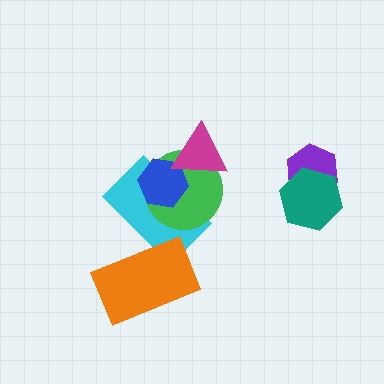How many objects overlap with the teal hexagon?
1 object overlaps with the teal hexagon.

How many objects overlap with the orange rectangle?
1 object overlaps with the orange rectangle.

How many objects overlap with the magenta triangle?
3 objects overlap with the magenta triangle.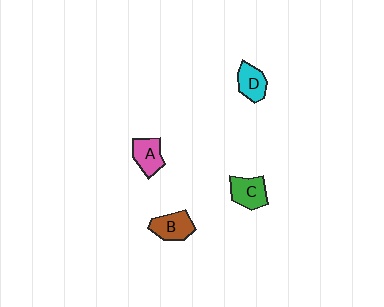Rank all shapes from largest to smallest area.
From largest to smallest: C (green), B (brown), A (pink), D (cyan).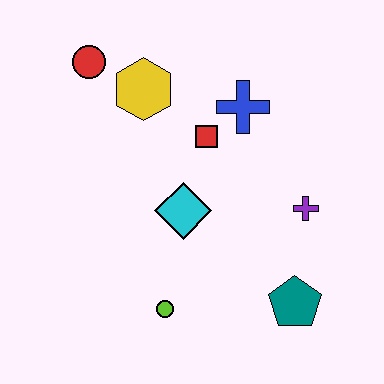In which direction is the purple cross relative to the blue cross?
The purple cross is below the blue cross.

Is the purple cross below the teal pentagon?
No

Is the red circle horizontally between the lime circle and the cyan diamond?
No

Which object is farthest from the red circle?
The teal pentagon is farthest from the red circle.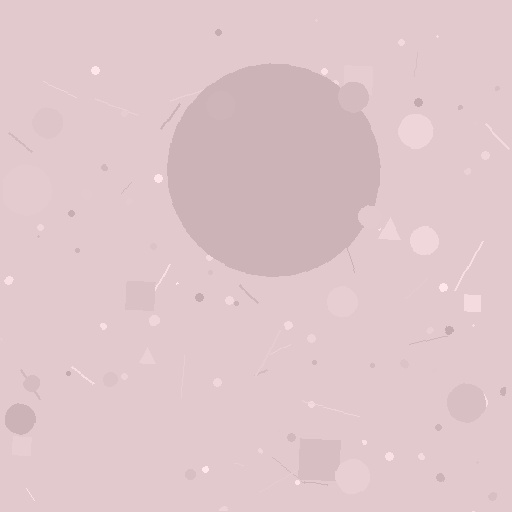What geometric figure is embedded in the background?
A circle is embedded in the background.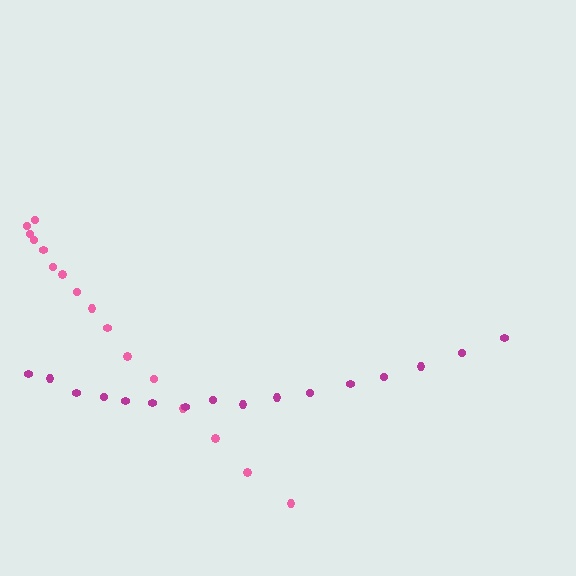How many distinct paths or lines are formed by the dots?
There are 2 distinct paths.